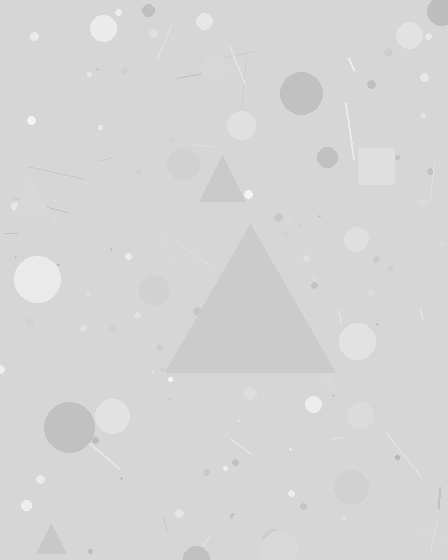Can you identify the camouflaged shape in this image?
The camouflaged shape is a triangle.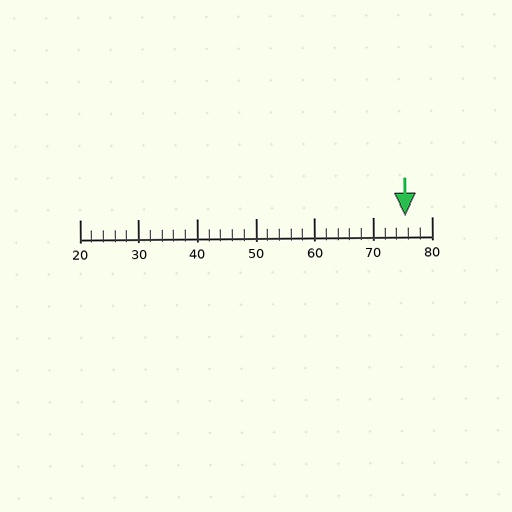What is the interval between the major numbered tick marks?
The major tick marks are spaced 10 units apart.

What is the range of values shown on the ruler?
The ruler shows values from 20 to 80.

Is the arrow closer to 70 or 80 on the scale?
The arrow is closer to 80.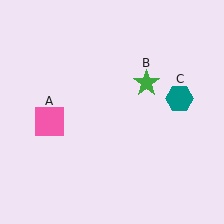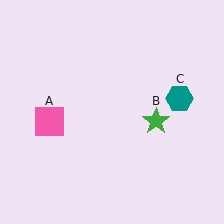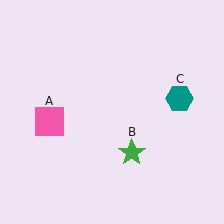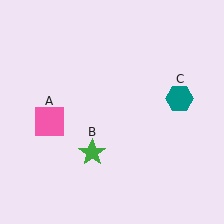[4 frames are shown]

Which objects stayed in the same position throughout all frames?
Pink square (object A) and teal hexagon (object C) remained stationary.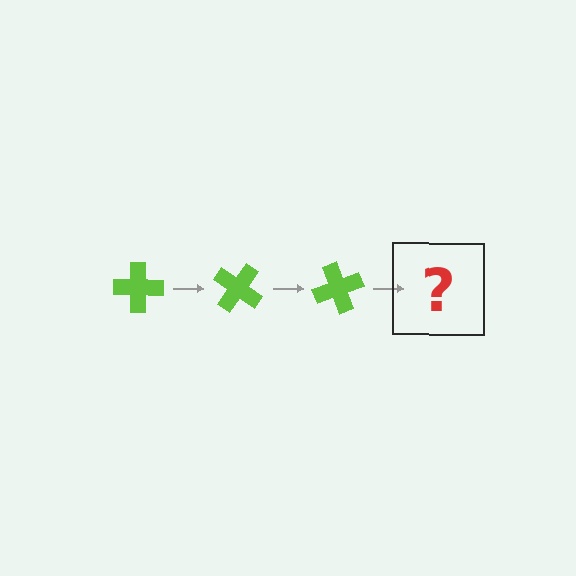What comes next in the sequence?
The next element should be a lime cross rotated 105 degrees.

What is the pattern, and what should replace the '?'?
The pattern is that the cross rotates 35 degrees each step. The '?' should be a lime cross rotated 105 degrees.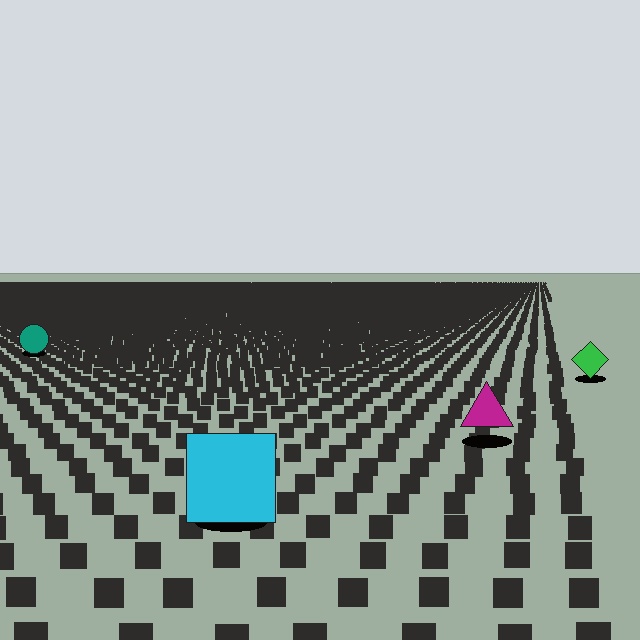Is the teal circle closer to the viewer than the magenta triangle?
No. The magenta triangle is closer — you can tell from the texture gradient: the ground texture is coarser near it.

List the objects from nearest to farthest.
From nearest to farthest: the cyan square, the magenta triangle, the green diamond, the teal circle.